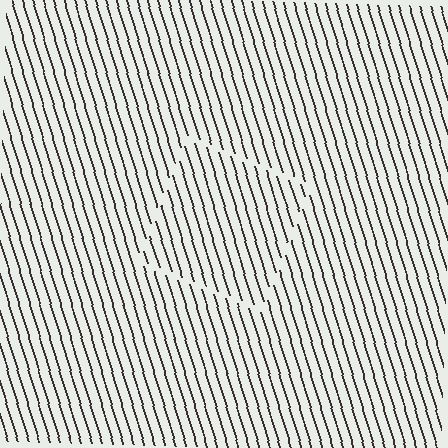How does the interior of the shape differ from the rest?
The interior of the shape contains the same grating, shifted by half a period — the contour is defined by the phase discontinuity where line-ends from the inner and outer gratings abut.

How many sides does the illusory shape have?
4 sides — the line-ends trace a square.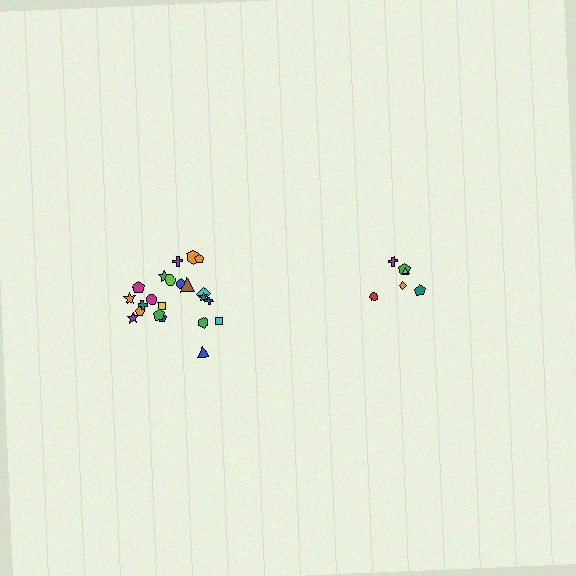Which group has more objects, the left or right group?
The left group.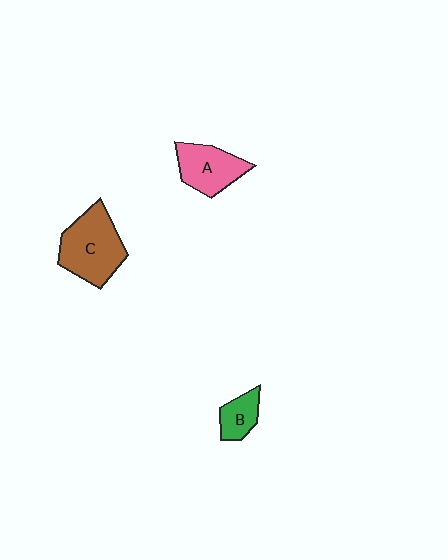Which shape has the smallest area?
Shape B (green).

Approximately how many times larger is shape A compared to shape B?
Approximately 1.7 times.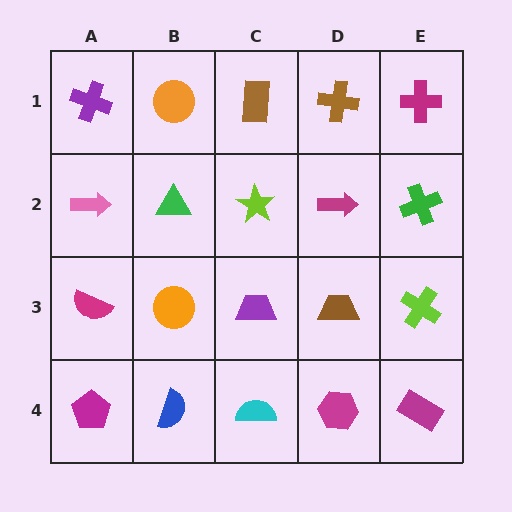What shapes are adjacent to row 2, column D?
A brown cross (row 1, column D), a brown trapezoid (row 3, column D), a lime star (row 2, column C), a green cross (row 2, column E).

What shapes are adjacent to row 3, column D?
A magenta arrow (row 2, column D), a magenta hexagon (row 4, column D), a purple trapezoid (row 3, column C), a lime cross (row 3, column E).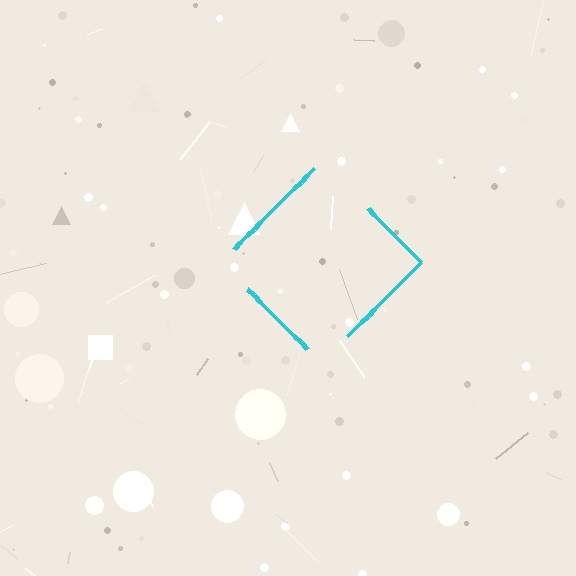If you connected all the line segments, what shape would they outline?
They would outline a diamond.